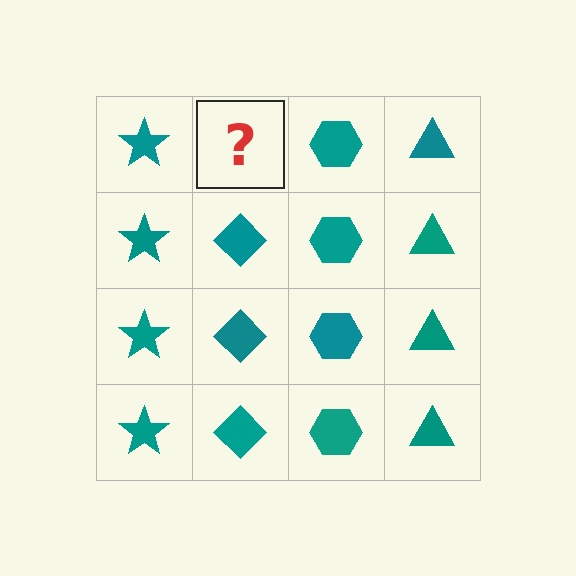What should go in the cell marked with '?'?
The missing cell should contain a teal diamond.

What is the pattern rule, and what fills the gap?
The rule is that each column has a consistent shape. The gap should be filled with a teal diamond.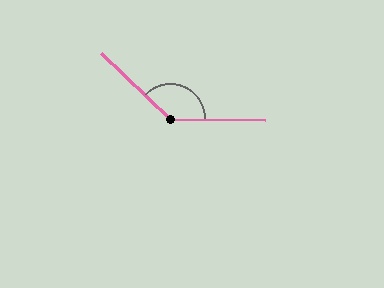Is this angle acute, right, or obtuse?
It is obtuse.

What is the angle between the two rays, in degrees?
Approximately 137 degrees.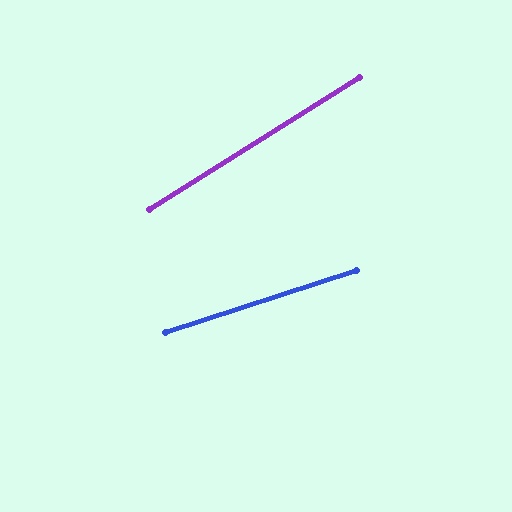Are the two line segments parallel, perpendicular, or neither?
Neither parallel nor perpendicular — they differ by about 14°.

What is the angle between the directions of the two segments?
Approximately 14 degrees.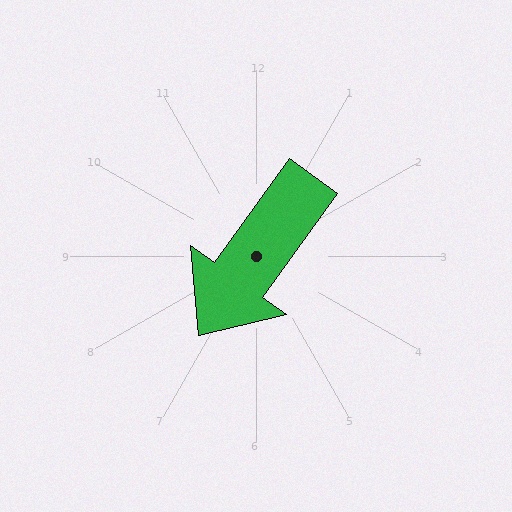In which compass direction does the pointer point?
Southwest.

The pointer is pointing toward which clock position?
Roughly 7 o'clock.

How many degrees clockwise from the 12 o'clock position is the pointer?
Approximately 216 degrees.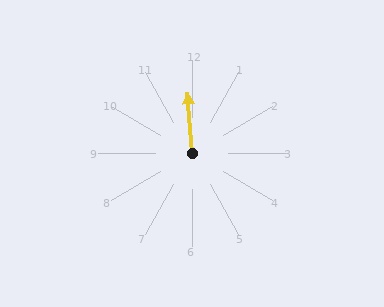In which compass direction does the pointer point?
North.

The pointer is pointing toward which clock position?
Roughly 12 o'clock.